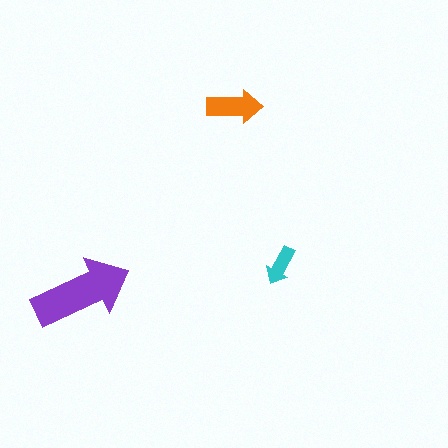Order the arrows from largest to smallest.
the purple one, the orange one, the cyan one.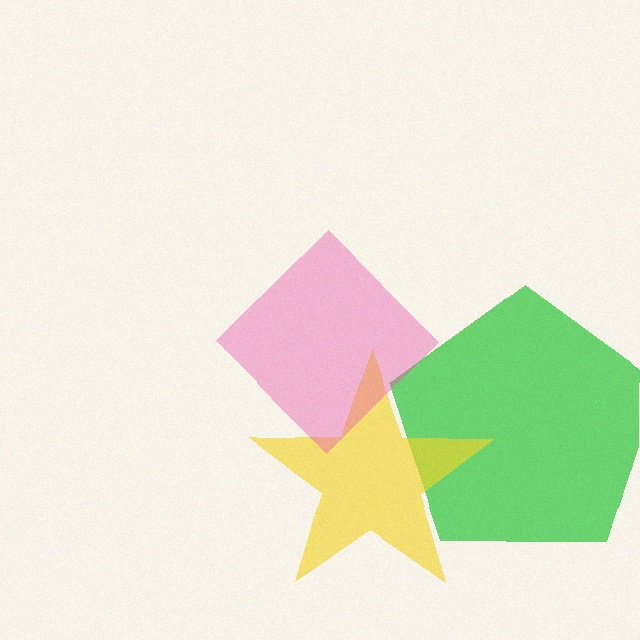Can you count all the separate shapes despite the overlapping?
Yes, there are 3 separate shapes.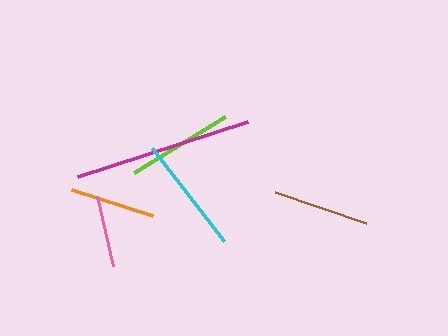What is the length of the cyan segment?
The cyan segment is approximately 117 pixels long.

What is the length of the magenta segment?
The magenta segment is approximately 178 pixels long.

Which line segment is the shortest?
The pink line is the shortest at approximately 72 pixels.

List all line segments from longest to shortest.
From longest to shortest: magenta, cyan, lime, brown, orange, pink.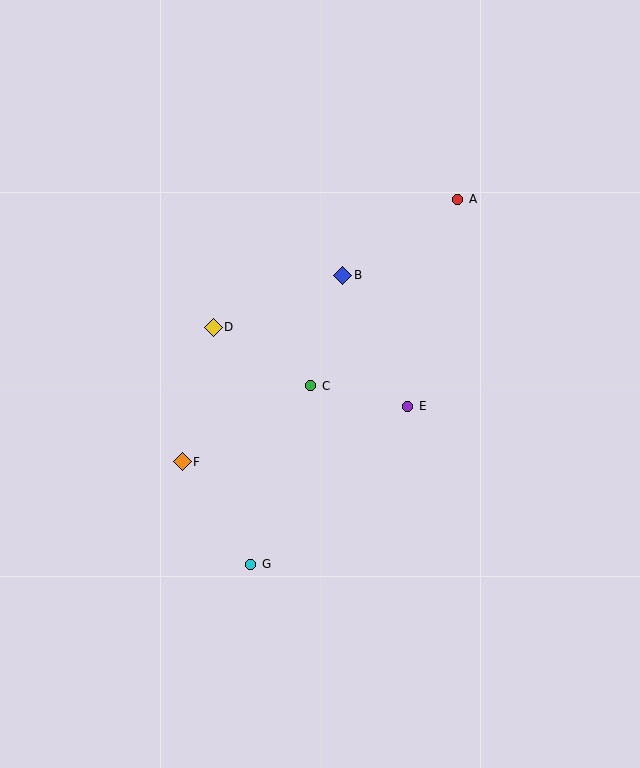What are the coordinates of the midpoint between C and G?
The midpoint between C and G is at (281, 475).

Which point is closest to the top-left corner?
Point D is closest to the top-left corner.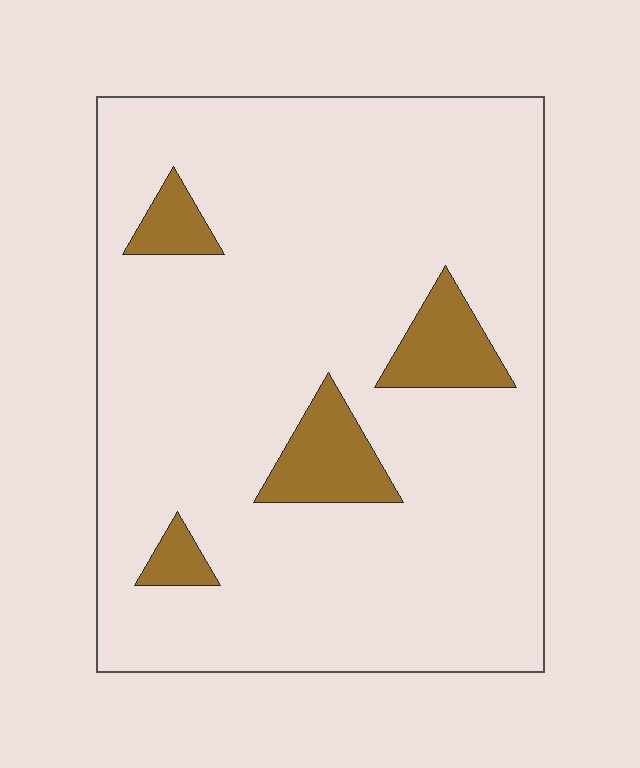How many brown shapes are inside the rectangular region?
4.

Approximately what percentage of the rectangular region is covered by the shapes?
Approximately 10%.